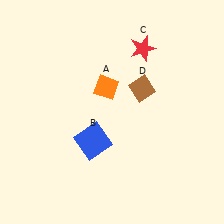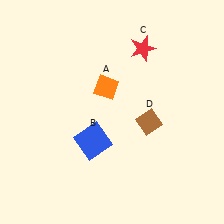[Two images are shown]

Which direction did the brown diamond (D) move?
The brown diamond (D) moved down.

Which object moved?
The brown diamond (D) moved down.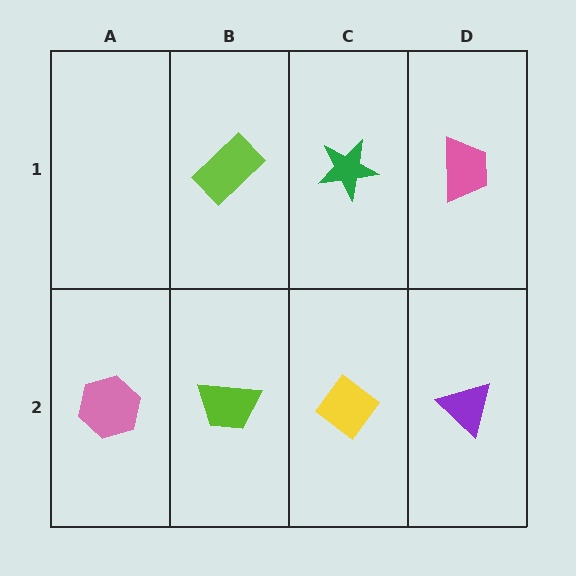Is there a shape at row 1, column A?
No, that cell is empty.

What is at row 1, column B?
A lime rectangle.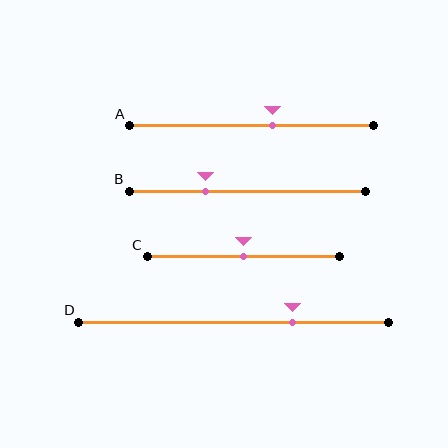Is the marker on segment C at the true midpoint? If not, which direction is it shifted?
Yes, the marker on segment C is at the true midpoint.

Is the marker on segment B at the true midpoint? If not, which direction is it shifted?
No, the marker on segment B is shifted to the left by about 18% of the segment length.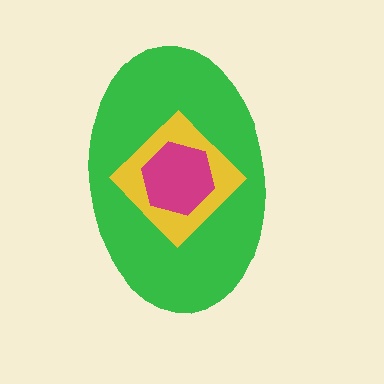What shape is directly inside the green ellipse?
The yellow diamond.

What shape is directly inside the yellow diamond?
The magenta hexagon.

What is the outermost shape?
The green ellipse.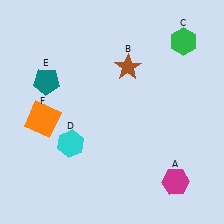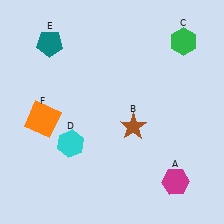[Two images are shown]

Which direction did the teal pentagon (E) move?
The teal pentagon (E) moved up.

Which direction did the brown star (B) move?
The brown star (B) moved down.